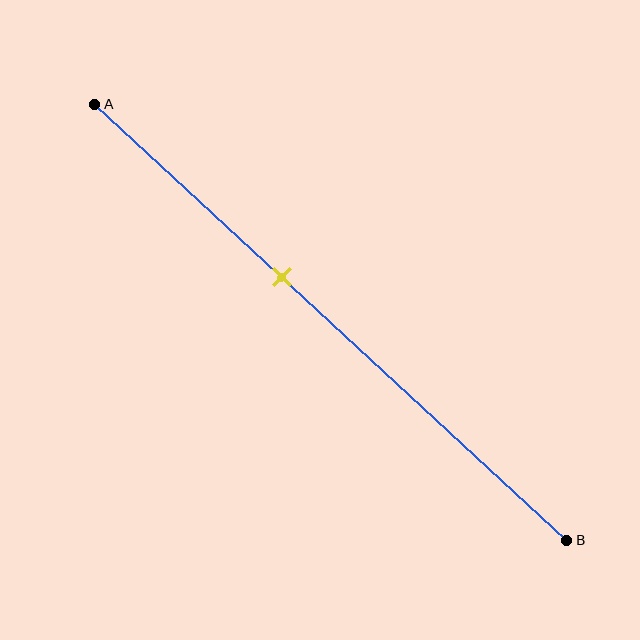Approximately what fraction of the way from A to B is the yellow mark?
The yellow mark is approximately 40% of the way from A to B.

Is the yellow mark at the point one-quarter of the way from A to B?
No, the mark is at about 40% from A, not at the 25% one-quarter point.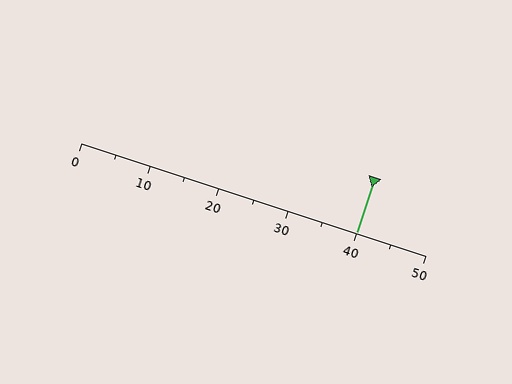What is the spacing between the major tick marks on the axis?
The major ticks are spaced 10 apart.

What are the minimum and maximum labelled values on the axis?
The axis runs from 0 to 50.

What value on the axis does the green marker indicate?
The marker indicates approximately 40.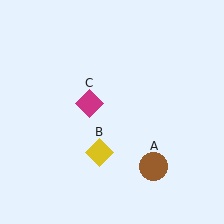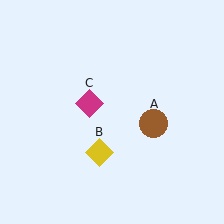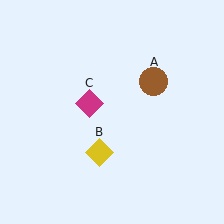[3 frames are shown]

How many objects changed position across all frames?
1 object changed position: brown circle (object A).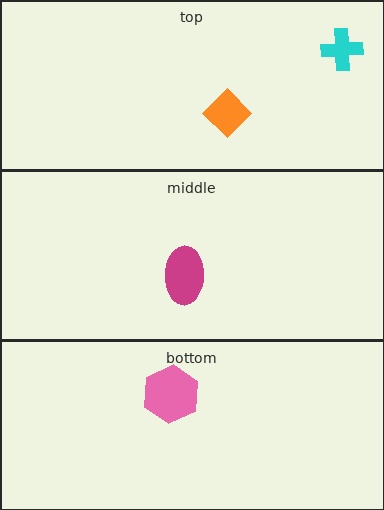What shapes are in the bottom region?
The pink hexagon.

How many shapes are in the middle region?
1.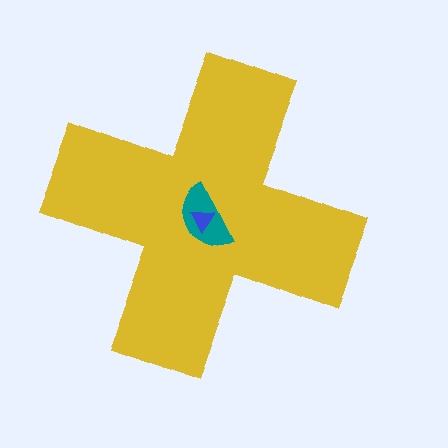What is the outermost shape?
The yellow cross.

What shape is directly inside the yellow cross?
The teal semicircle.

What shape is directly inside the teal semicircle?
The blue triangle.